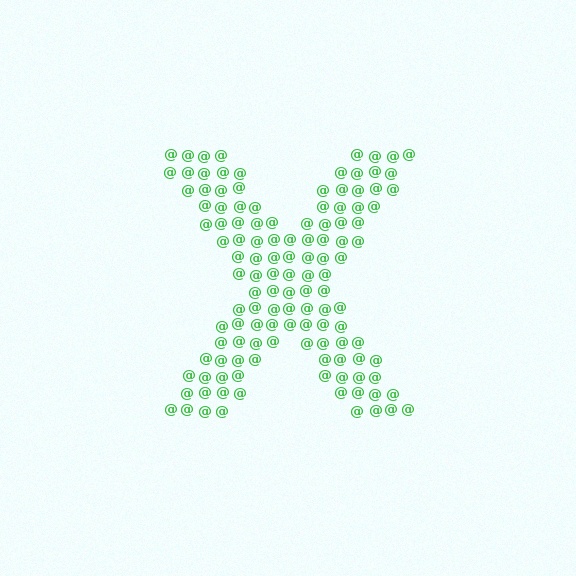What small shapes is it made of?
It is made of small at signs.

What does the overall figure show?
The overall figure shows the letter X.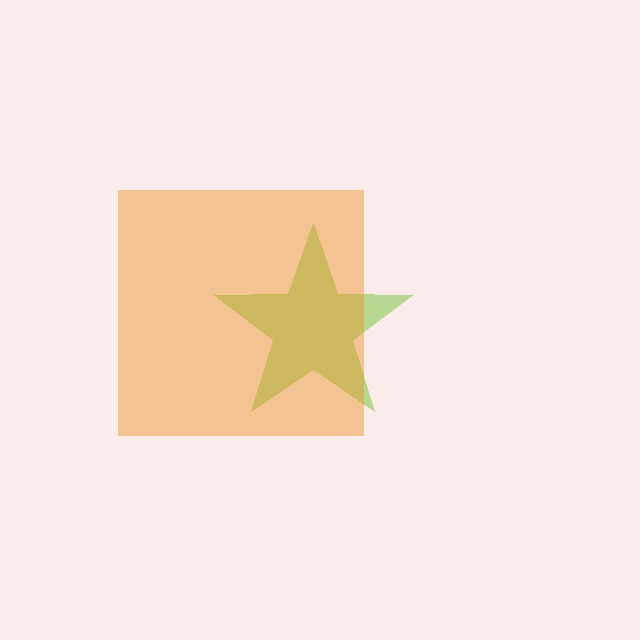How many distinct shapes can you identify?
There are 2 distinct shapes: a lime star, an orange square.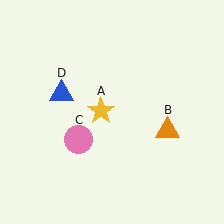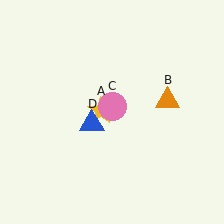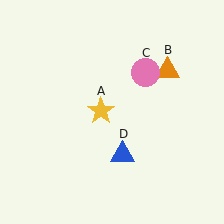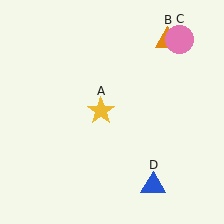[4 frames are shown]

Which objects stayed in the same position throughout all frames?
Yellow star (object A) remained stationary.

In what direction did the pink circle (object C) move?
The pink circle (object C) moved up and to the right.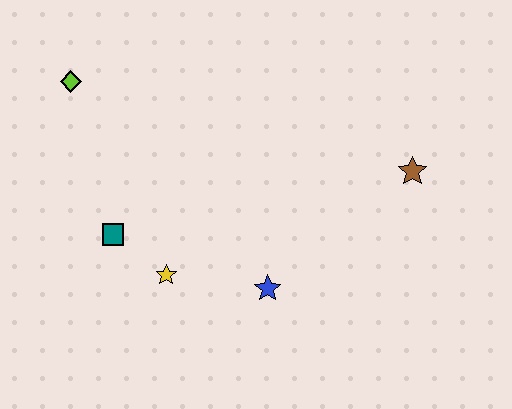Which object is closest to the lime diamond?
The teal square is closest to the lime diamond.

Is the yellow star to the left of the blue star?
Yes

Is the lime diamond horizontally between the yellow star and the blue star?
No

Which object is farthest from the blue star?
The lime diamond is farthest from the blue star.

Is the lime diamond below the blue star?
No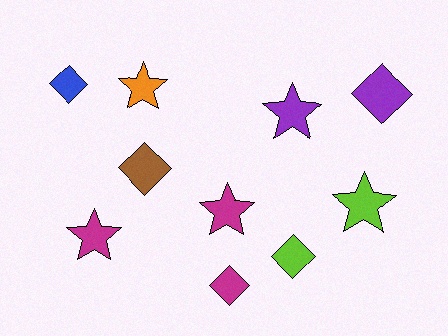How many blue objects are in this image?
There is 1 blue object.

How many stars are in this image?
There are 5 stars.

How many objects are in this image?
There are 10 objects.